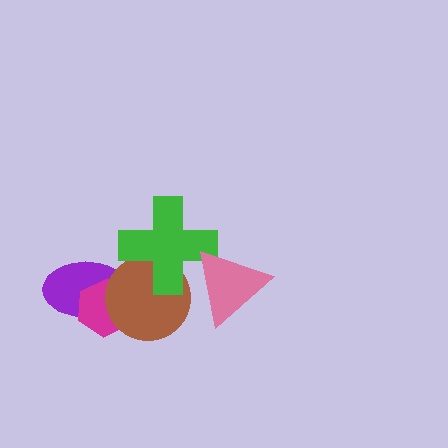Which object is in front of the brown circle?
The green cross is in front of the brown circle.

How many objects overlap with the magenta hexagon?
2 objects overlap with the magenta hexagon.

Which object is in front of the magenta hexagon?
The brown circle is in front of the magenta hexagon.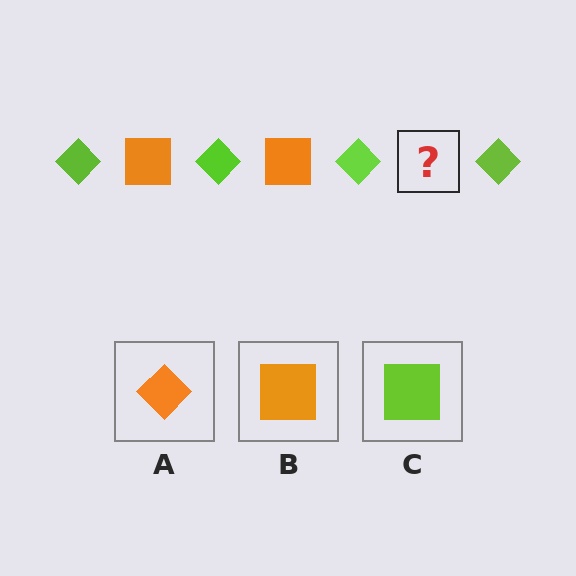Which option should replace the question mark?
Option B.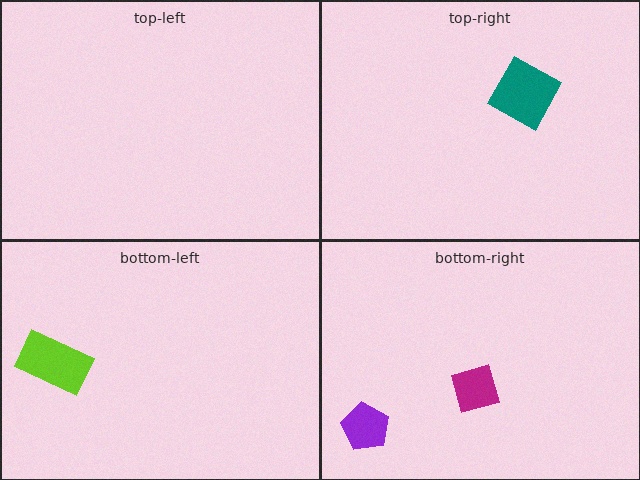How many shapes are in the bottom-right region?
2.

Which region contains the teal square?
The top-right region.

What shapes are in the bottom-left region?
The lime rectangle.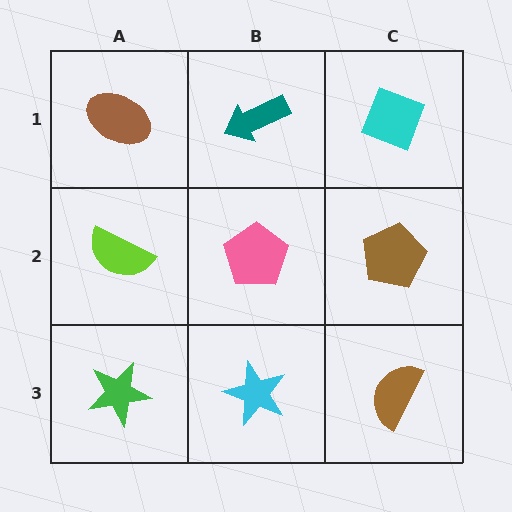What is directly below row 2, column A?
A green star.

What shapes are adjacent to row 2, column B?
A teal arrow (row 1, column B), a cyan star (row 3, column B), a lime semicircle (row 2, column A), a brown pentagon (row 2, column C).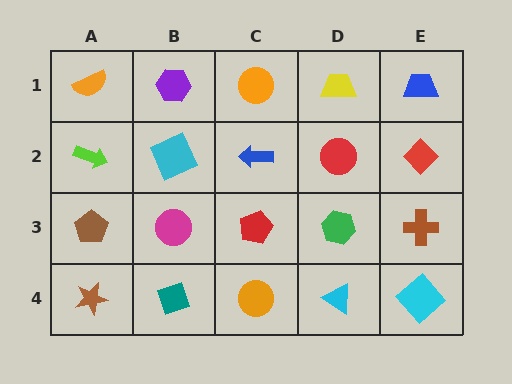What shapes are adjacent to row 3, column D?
A red circle (row 2, column D), a cyan triangle (row 4, column D), a red pentagon (row 3, column C), a brown cross (row 3, column E).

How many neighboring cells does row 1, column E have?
2.